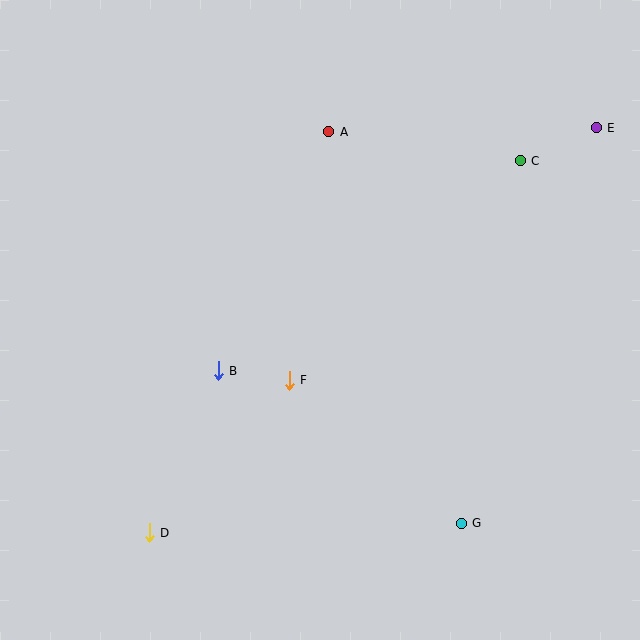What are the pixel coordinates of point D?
Point D is at (149, 533).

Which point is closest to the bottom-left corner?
Point D is closest to the bottom-left corner.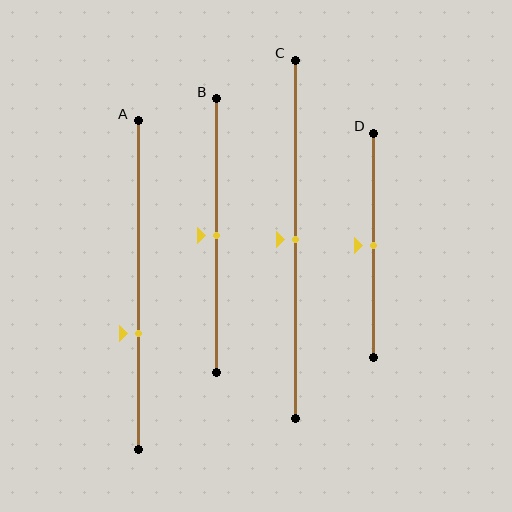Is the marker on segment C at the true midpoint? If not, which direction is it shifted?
Yes, the marker on segment C is at the true midpoint.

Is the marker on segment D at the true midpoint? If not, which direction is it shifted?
Yes, the marker on segment D is at the true midpoint.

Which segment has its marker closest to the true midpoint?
Segment B has its marker closest to the true midpoint.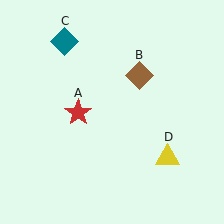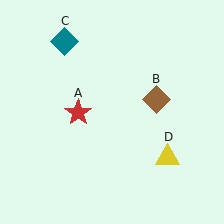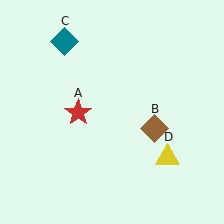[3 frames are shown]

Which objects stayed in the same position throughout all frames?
Red star (object A) and teal diamond (object C) and yellow triangle (object D) remained stationary.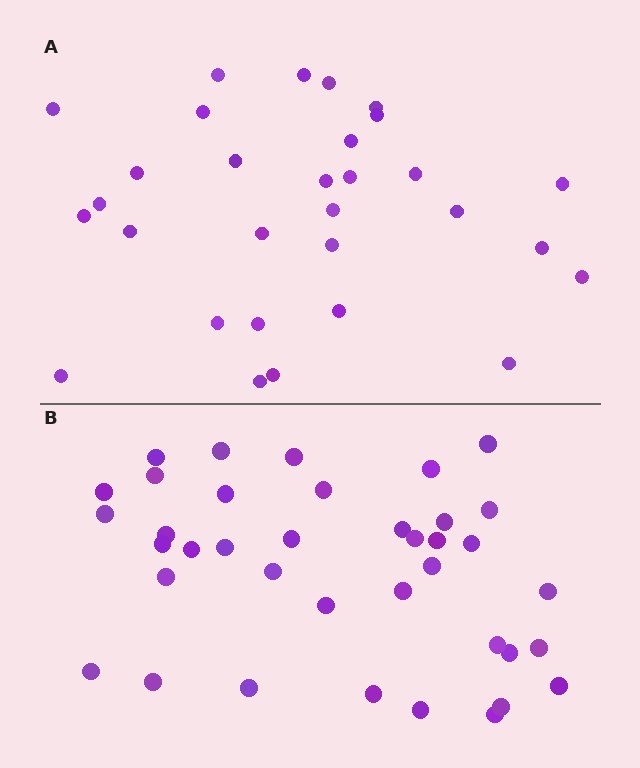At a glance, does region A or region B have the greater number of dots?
Region B (the bottom region) has more dots.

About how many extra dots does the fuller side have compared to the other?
Region B has roughly 8 or so more dots than region A.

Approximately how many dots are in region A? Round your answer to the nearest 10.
About 30 dots.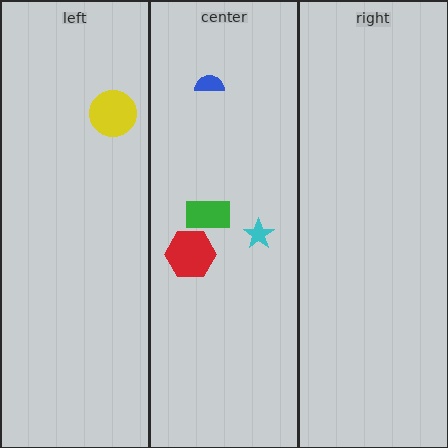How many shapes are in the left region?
1.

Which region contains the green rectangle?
The center region.